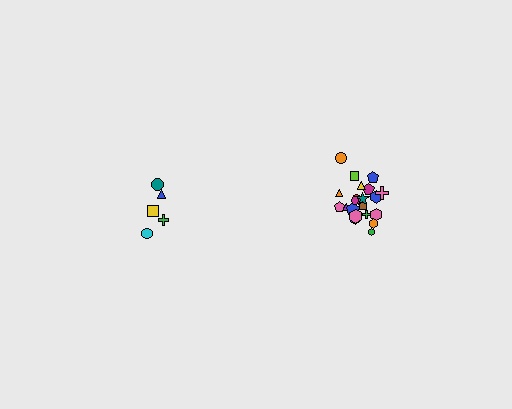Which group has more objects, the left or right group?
The right group.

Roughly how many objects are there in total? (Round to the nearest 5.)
Roughly 25 objects in total.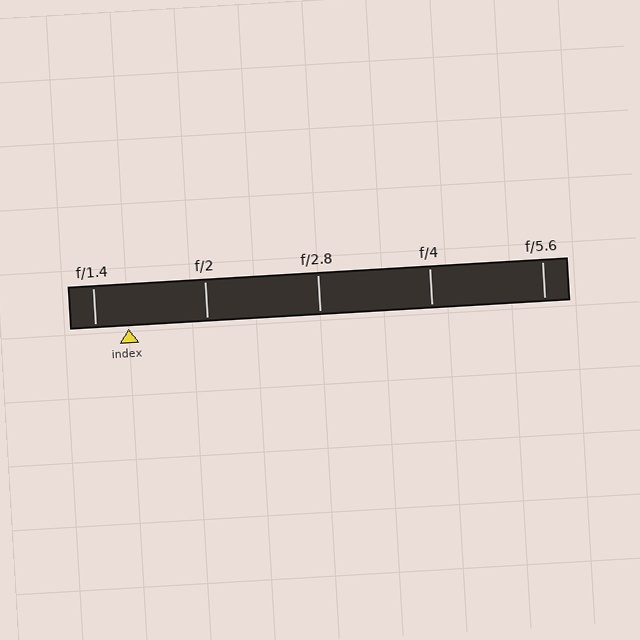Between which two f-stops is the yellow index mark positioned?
The index mark is between f/1.4 and f/2.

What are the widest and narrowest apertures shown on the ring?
The widest aperture shown is f/1.4 and the narrowest is f/5.6.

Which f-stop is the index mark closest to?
The index mark is closest to f/1.4.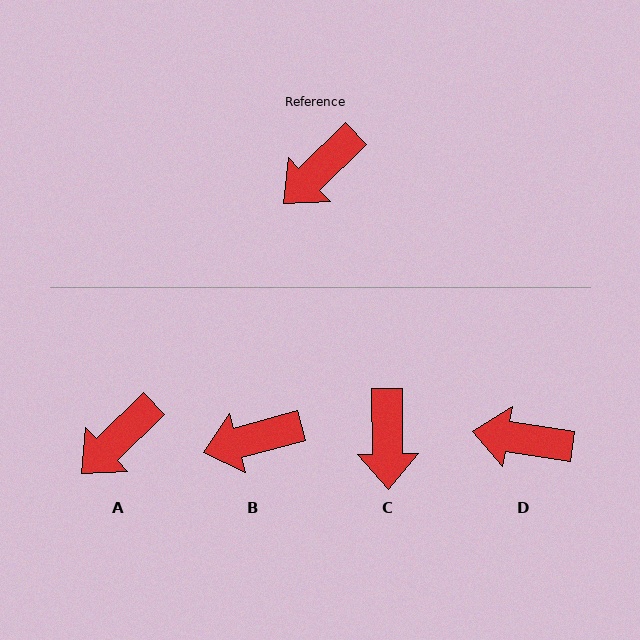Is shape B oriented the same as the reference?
No, it is off by about 29 degrees.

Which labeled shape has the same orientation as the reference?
A.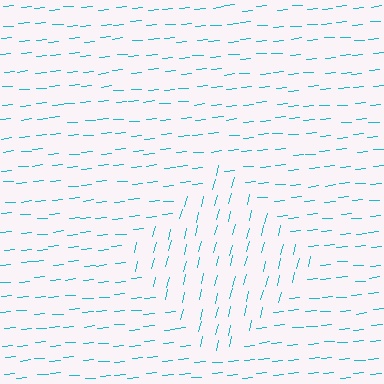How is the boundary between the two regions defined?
The boundary is defined purely by a change in line orientation (approximately 71 degrees difference). All lines are the same color and thickness.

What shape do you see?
I see a diamond.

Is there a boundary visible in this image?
Yes, there is a texture boundary formed by a change in line orientation.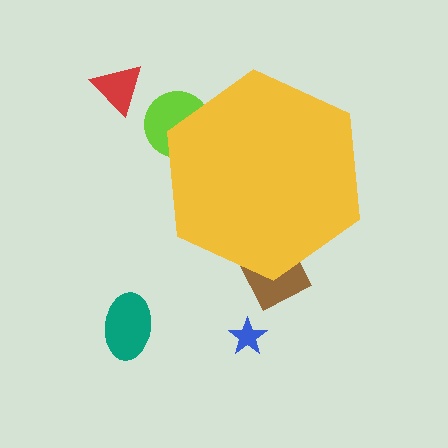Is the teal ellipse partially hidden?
No, the teal ellipse is fully visible.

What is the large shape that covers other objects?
A yellow hexagon.